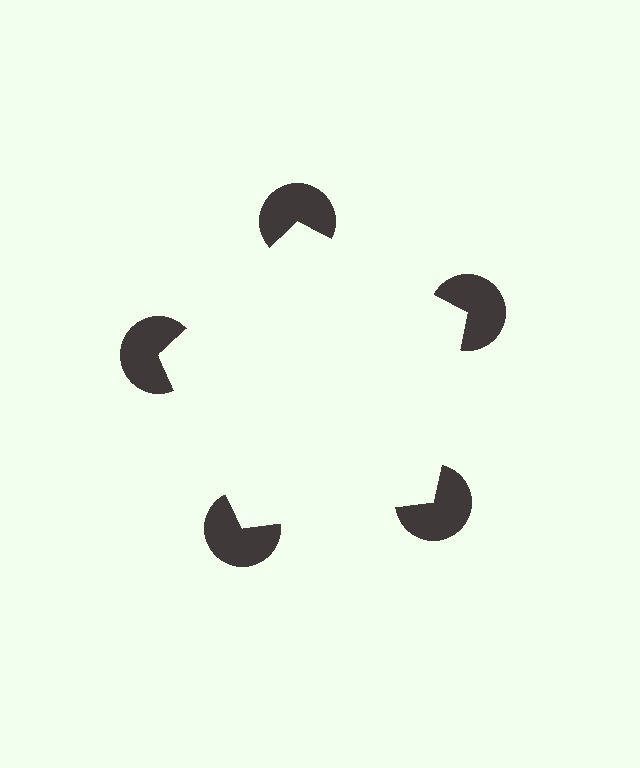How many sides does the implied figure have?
5 sides.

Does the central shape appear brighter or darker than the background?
It typically appears slightly brighter than the background, even though no actual brightness change is drawn.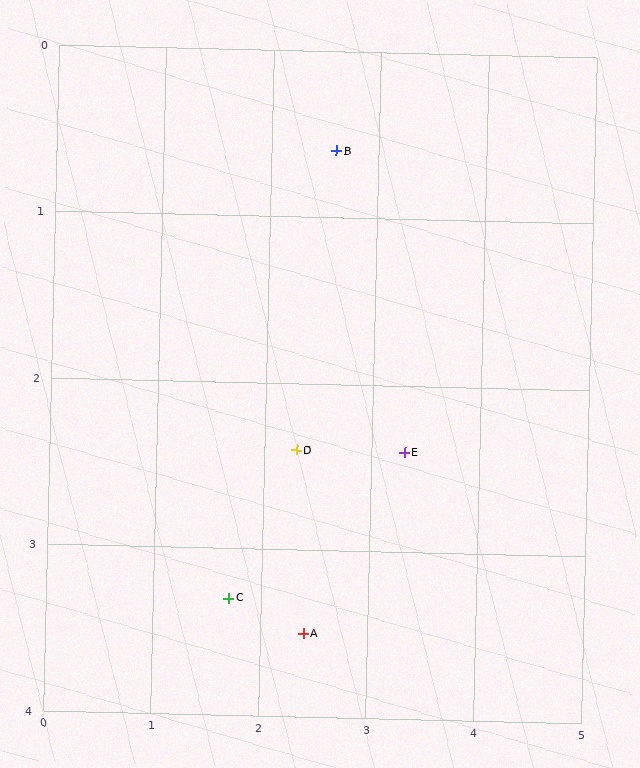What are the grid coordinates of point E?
Point E is at approximately (3.3, 2.4).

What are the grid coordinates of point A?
Point A is at approximately (2.4, 3.5).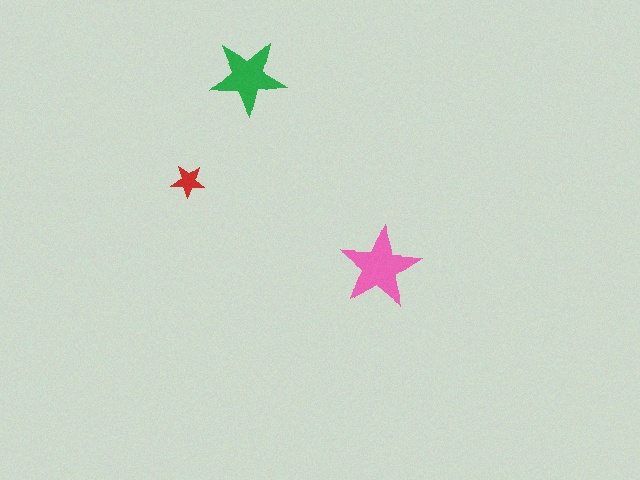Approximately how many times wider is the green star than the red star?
About 2.5 times wider.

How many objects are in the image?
There are 3 objects in the image.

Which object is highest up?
The green star is topmost.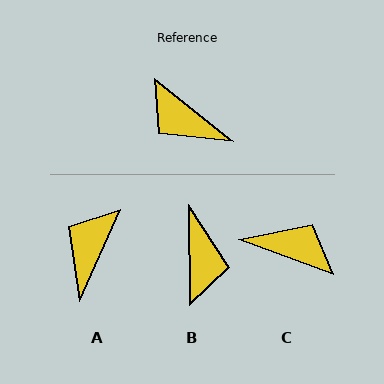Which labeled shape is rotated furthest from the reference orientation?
C, about 162 degrees away.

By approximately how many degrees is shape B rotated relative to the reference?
Approximately 129 degrees counter-clockwise.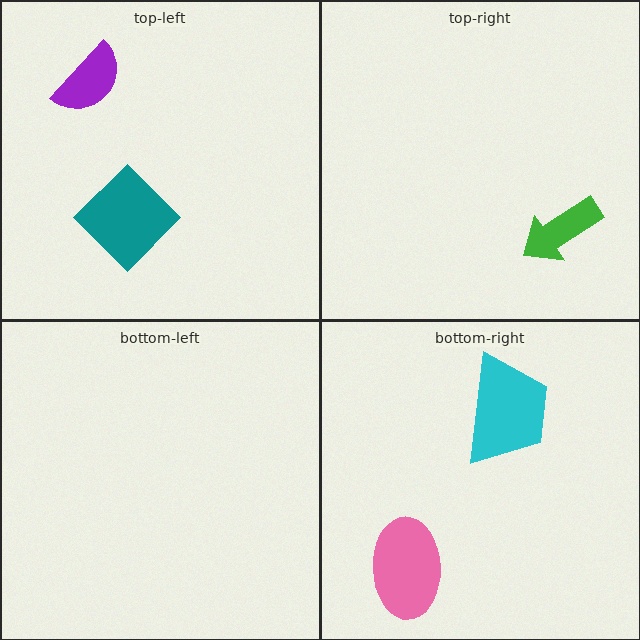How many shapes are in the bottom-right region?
2.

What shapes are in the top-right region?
The green arrow.